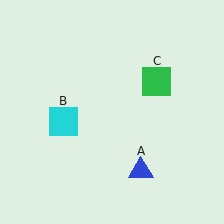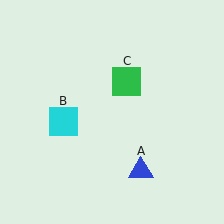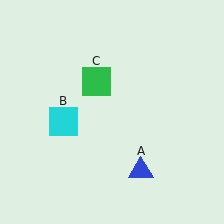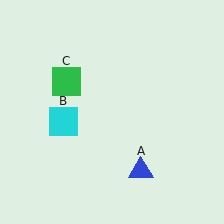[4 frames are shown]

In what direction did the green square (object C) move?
The green square (object C) moved left.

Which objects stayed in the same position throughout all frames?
Blue triangle (object A) and cyan square (object B) remained stationary.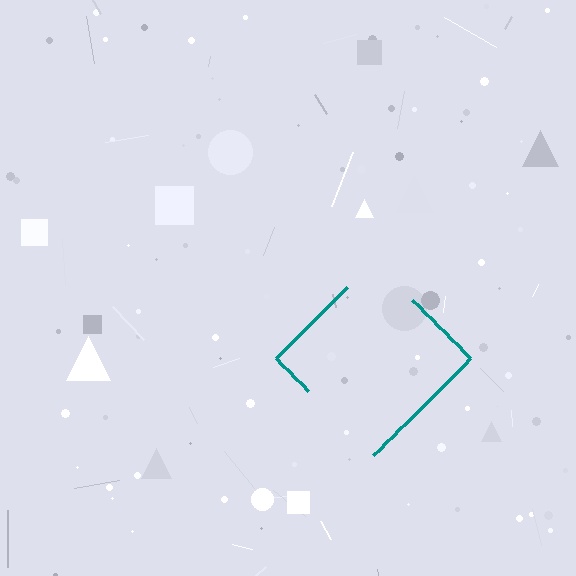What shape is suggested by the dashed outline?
The dashed outline suggests a diamond.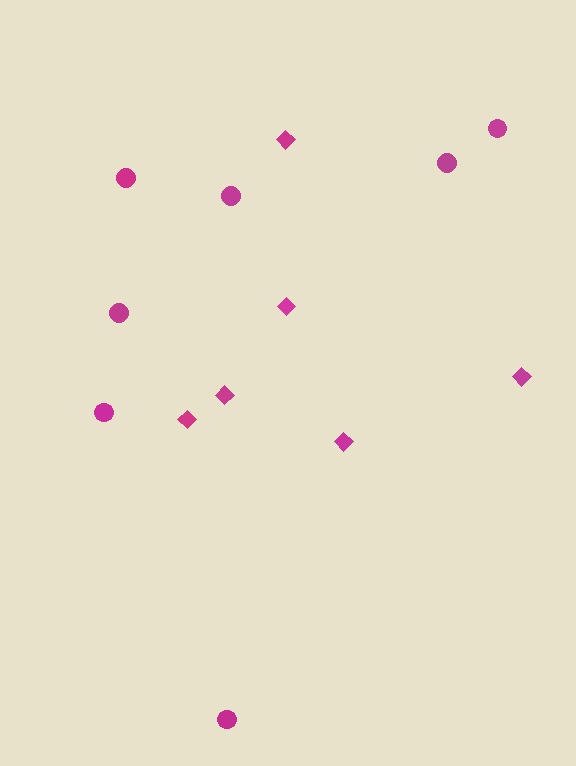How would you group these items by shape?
There are 2 groups: one group of circles (7) and one group of diamonds (6).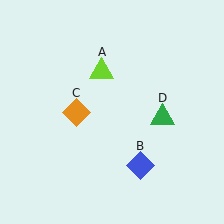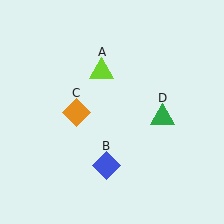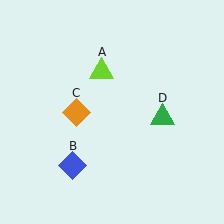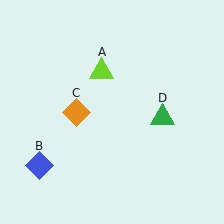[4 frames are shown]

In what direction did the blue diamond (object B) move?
The blue diamond (object B) moved left.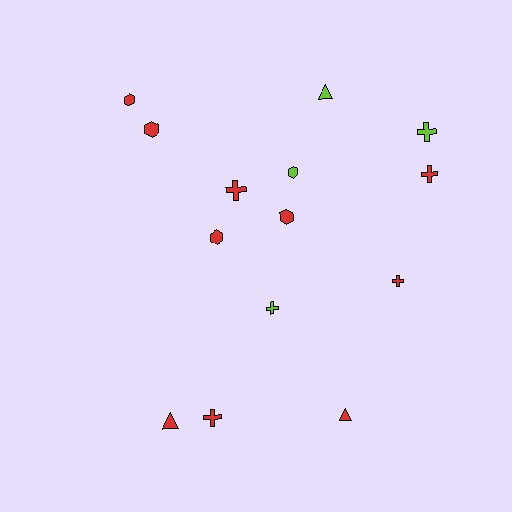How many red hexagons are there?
There are 4 red hexagons.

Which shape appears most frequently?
Cross, with 6 objects.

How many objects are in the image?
There are 14 objects.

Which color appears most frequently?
Red, with 10 objects.